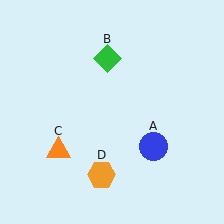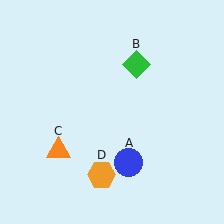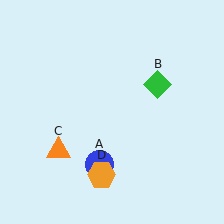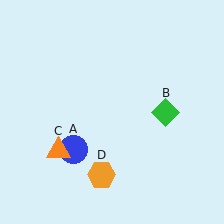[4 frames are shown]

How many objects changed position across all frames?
2 objects changed position: blue circle (object A), green diamond (object B).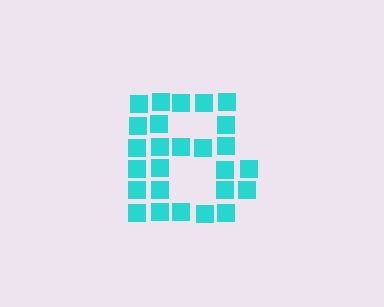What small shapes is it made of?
It is made of small squares.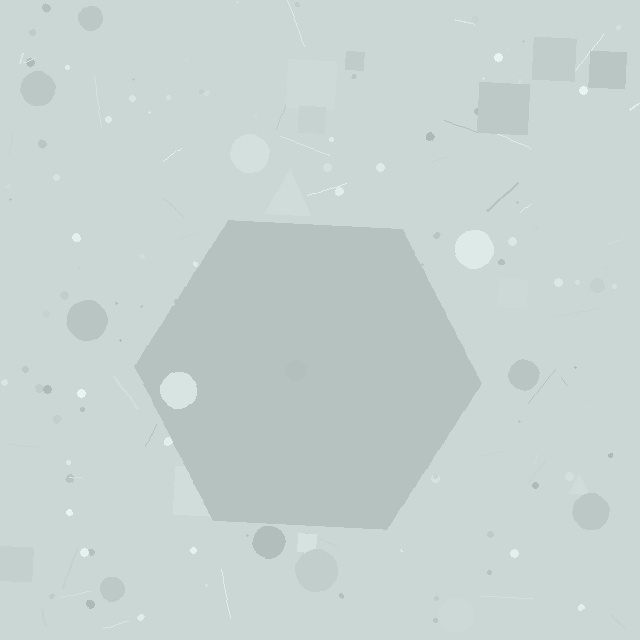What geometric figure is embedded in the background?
A hexagon is embedded in the background.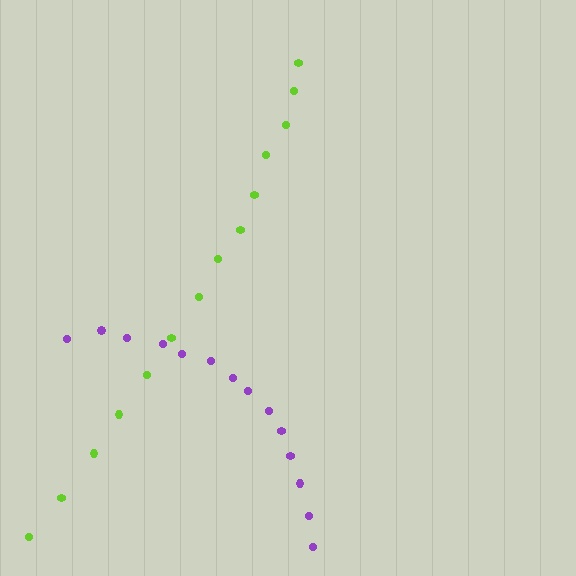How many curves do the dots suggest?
There are 2 distinct paths.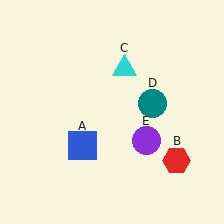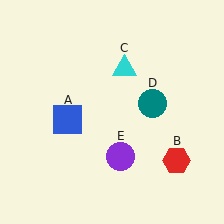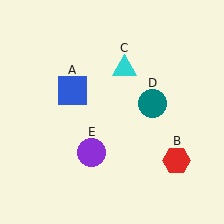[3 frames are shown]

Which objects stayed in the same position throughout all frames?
Red hexagon (object B) and cyan triangle (object C) and teal circle (object D) remained stationary.